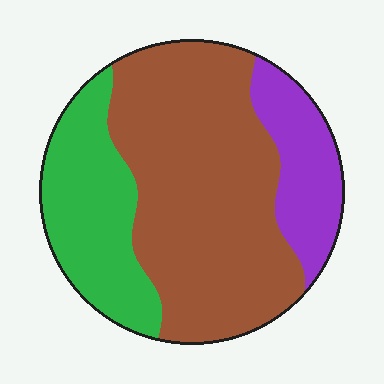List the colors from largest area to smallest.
From largest to smallest: brown, green, purple.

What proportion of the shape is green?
Green takes up between a quarter and a half of the shape.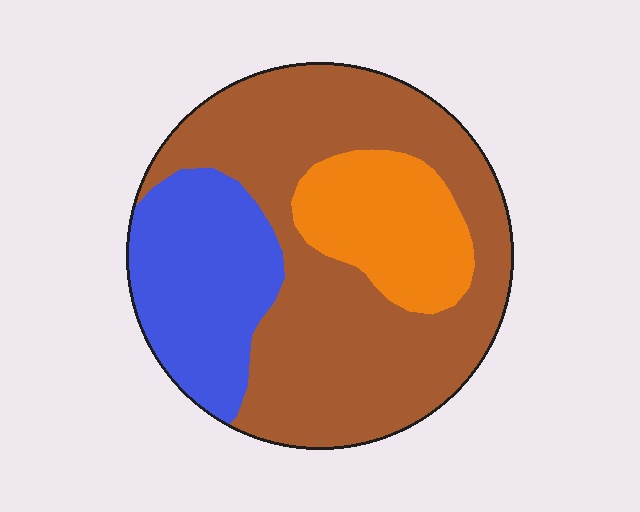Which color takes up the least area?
Orange, at roughly 20%.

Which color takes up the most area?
Brown, at roughly 60%.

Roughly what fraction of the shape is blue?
Blue covers roughly 25% of the shape.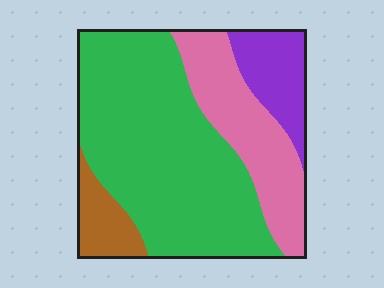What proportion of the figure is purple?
Purple takes up less than a sixth of the figure.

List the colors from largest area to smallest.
From largest to smallest: green, pink, purple, brown.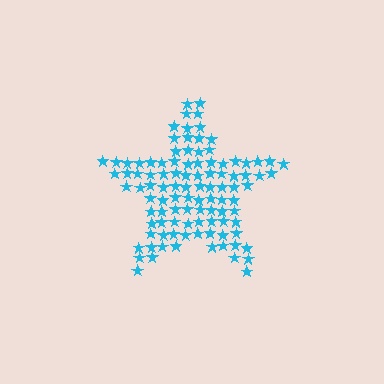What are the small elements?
The small elements are stars.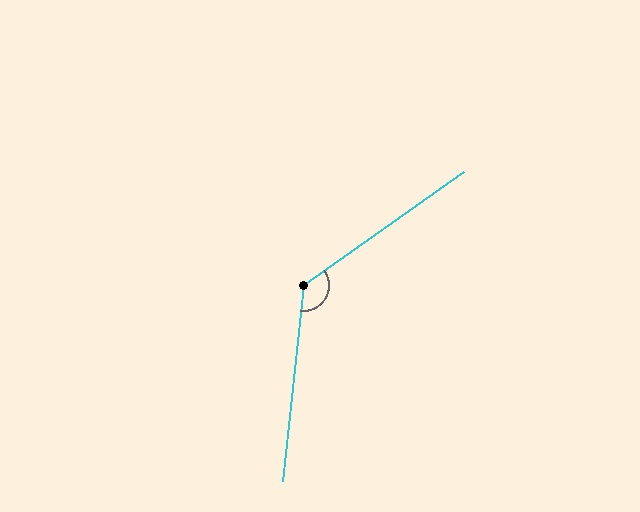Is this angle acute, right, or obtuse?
It is obtuse.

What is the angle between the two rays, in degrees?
Approximately 131 degrees.